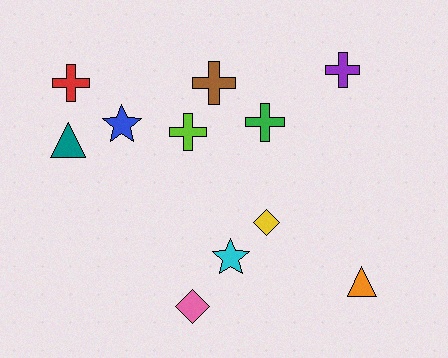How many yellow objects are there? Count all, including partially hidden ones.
There is 1 yellow object.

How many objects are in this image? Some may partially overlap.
There are 11 objects.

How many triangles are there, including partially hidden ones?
There are 2 triangles.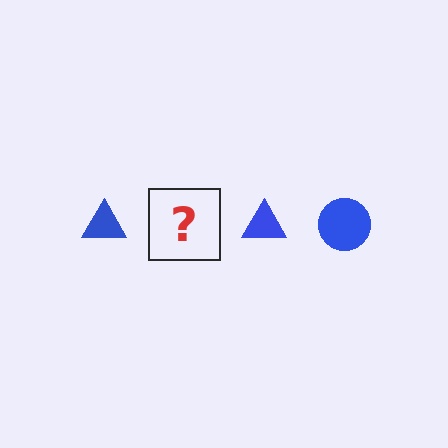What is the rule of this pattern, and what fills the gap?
The rule is that the pattern cycles through triangle, circle shapes in blue. The gap should be filled with a blue circle.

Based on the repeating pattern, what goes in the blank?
The blank should be a blue circle.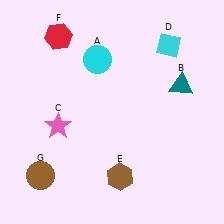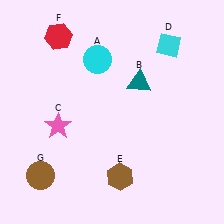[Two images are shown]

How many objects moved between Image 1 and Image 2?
1 object moved between the two images.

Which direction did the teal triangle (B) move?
The teal triangle (B) moved left.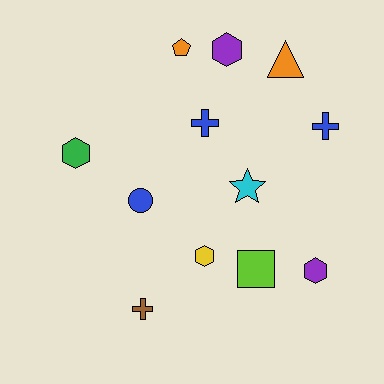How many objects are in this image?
There are 12 objects.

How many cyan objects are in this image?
There is 1 cyan object.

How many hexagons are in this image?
There are 4 hexagons.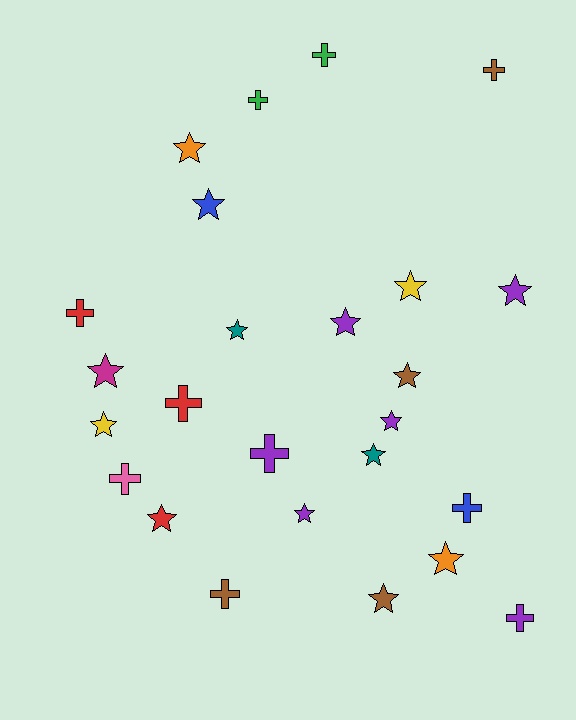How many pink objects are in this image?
There is 1 pink object.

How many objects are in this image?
There are 25 objects.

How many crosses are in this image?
There are 10 crosses.